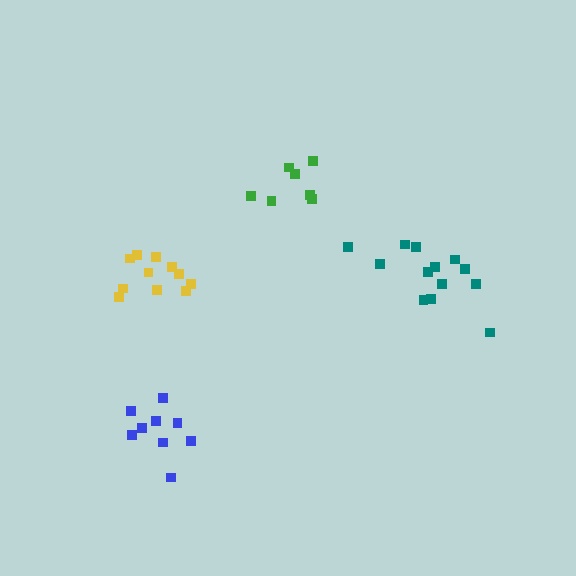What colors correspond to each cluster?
The clusters are colored: teal, green, yellow, blue.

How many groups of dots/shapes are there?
There are 4 groups.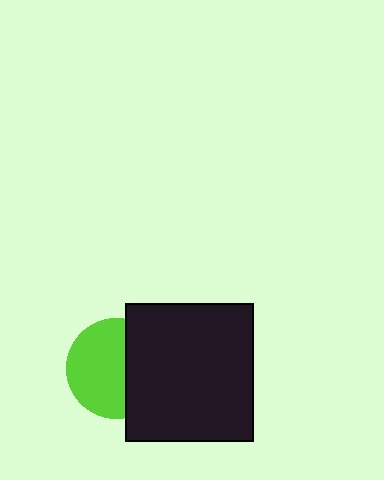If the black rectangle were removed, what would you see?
You would see the complete lime circle.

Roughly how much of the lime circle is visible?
About half of it is visible (roughly 61%).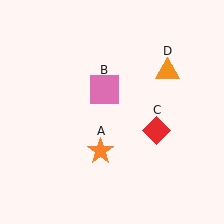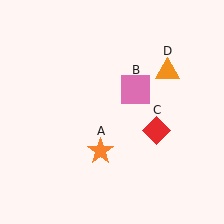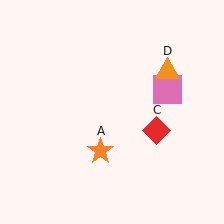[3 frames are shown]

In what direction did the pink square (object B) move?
The pink square (object B) moved right.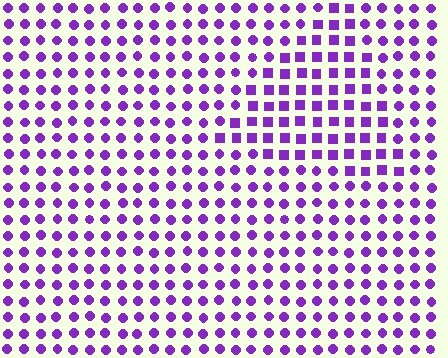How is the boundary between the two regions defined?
The boundary is defined by a change in element shape: squares inside vs. circles outside. All elements share the same color and spacing.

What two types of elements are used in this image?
The image uses squares inside the triangle region and circles outside it.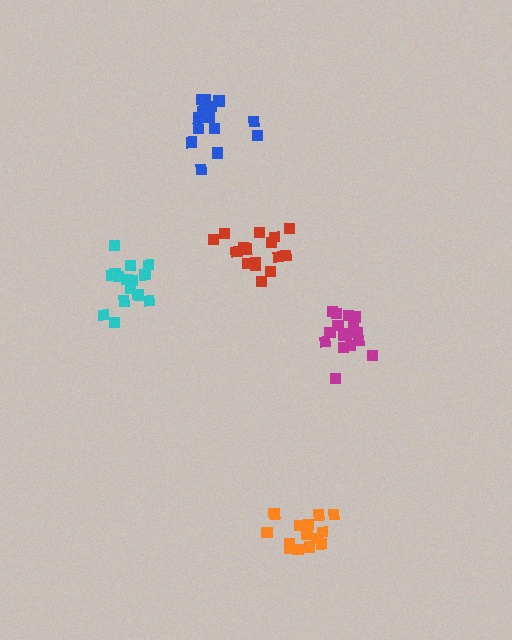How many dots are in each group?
Group 1: 16 dots, Group 2: 15 dots, Group 3: 16 dots, Group 4: 14 dots, Group 5: 16 dots (77 total).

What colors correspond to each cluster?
The clusters are colored: magenta, orange, red, blue, cyan.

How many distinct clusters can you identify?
There are 5 distinct clusters.